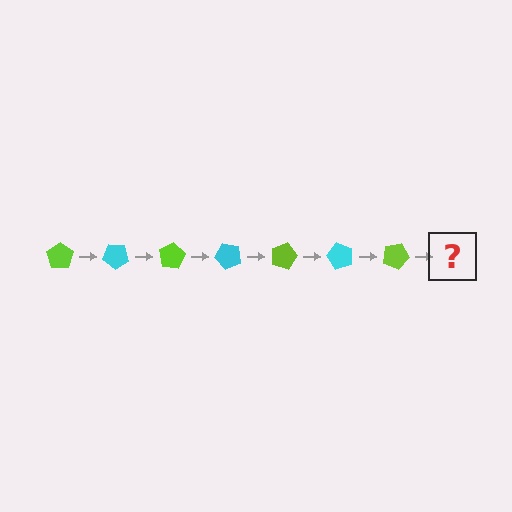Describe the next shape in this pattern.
It should be a cyan pentagon, rotated 280 degrees from the start.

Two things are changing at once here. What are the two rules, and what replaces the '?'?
The two rules are that it rotates 40 degrees each step and the color cycles through lime and cyan. The '?' should be a cyan pentagon, rotated 280 degrees from the start.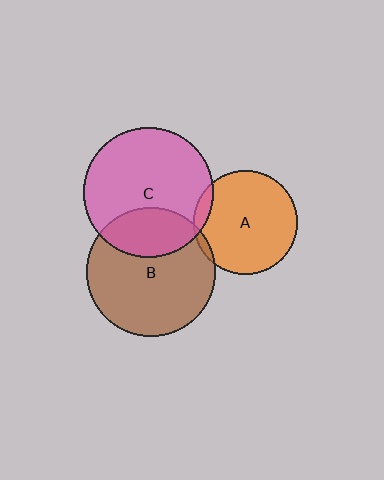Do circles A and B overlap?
Yes.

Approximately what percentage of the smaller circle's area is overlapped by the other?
Approximately 5%.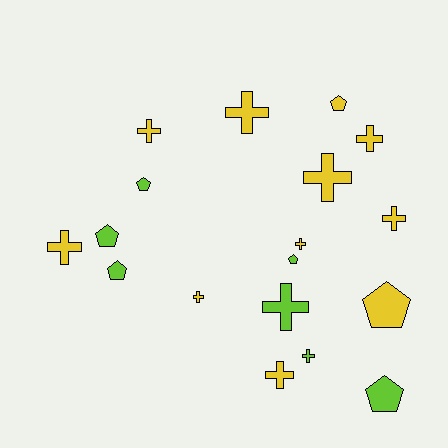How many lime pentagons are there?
There are 5 lime pentagons.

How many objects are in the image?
There are 18 objects.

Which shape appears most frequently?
Cross, with 11 objects.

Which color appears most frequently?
Yellow, with 11 objects.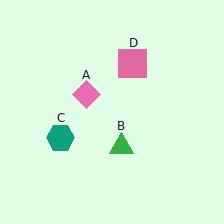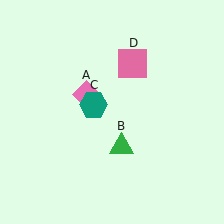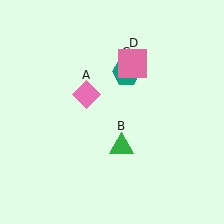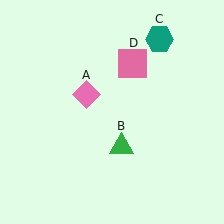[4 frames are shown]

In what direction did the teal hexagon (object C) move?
The teal hexagon (object C) moved up and to the right.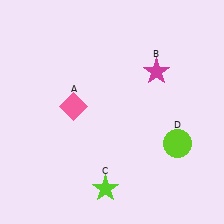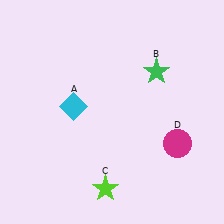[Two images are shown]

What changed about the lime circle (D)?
In Image 1, D is lime. In Image 2, it changed to magenta.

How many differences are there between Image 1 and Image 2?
There are 3 differences between the two images.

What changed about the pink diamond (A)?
In Image 1, A is pink. In Image 2, it changed to cyan.